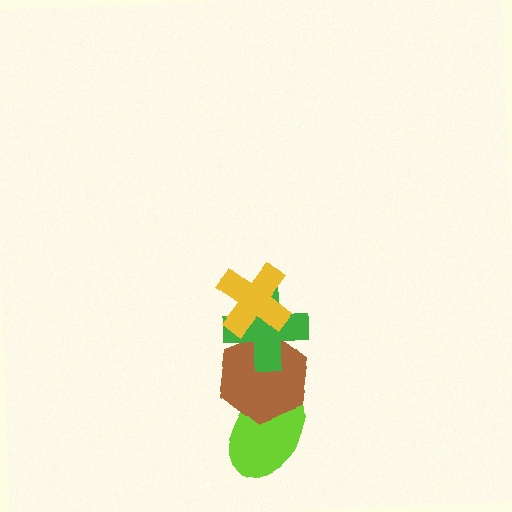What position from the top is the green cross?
The green cross is 2nd from the top.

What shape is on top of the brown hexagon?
The green cross is on top of the brown hexagon.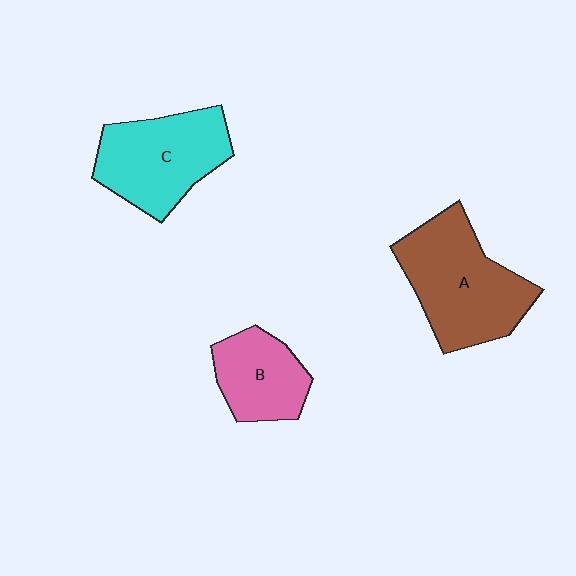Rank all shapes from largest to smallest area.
From largest to smallest: A (brown), C (cyan), B (pink).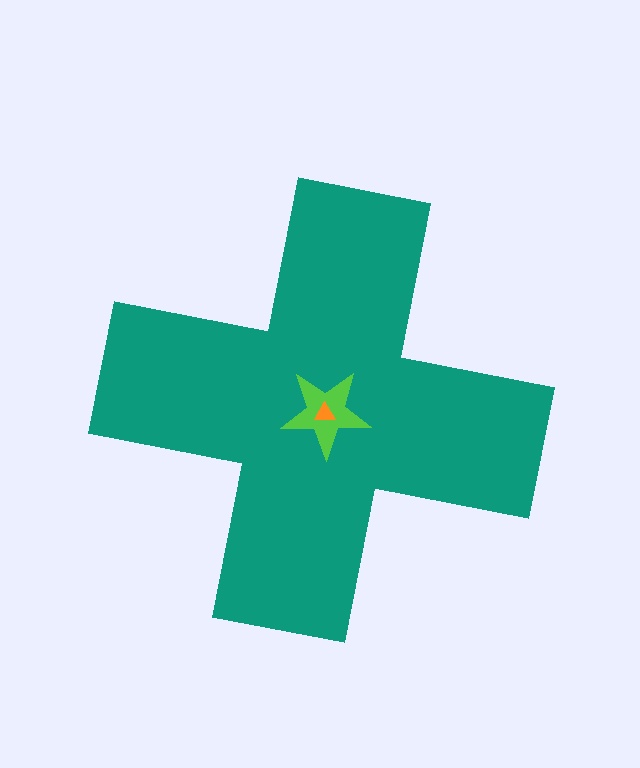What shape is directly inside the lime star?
The orange triangle.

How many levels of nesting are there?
3.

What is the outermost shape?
The teal cross.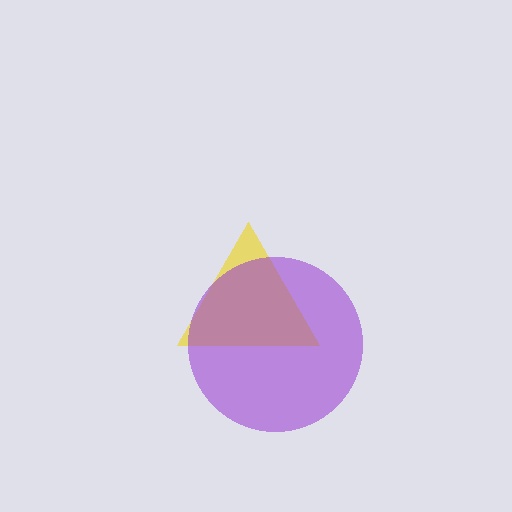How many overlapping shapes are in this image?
There are 2 overlapping shapes in the image.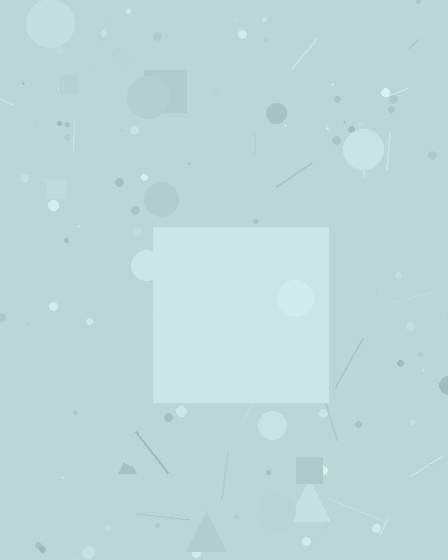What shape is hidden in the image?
A square is hidden in the image.